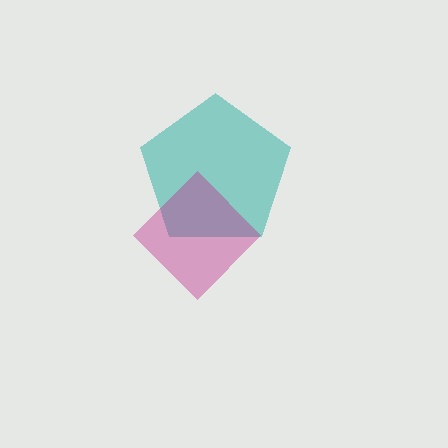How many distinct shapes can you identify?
There are 2 distinct shapes: a teal pentagon, a magenta diamond.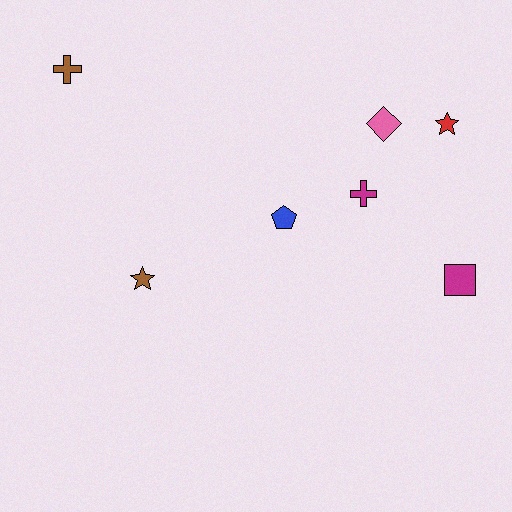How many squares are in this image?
There is 1 square.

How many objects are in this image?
There are 7 objects.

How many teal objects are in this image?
There are no teal objects.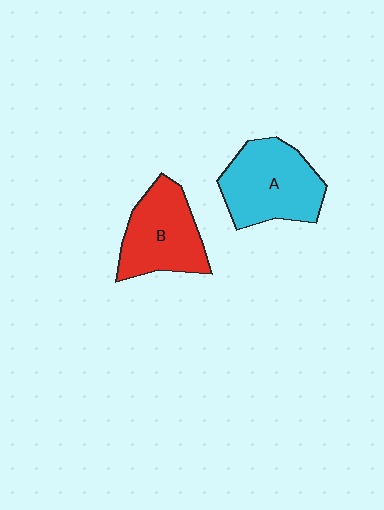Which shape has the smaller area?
Shape B (red).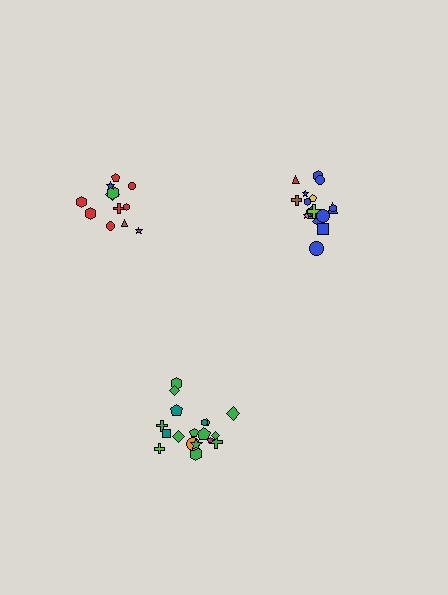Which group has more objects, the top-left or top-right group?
The top-right group.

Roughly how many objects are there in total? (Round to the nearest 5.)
Roughly 50 objects in total.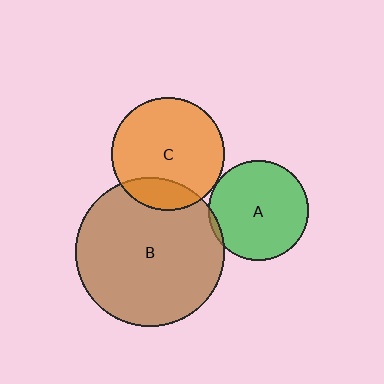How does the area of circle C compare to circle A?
Approximately 1.3 times.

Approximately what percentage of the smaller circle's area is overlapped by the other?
Approximately 5%.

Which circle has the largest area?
Circle B (brown).